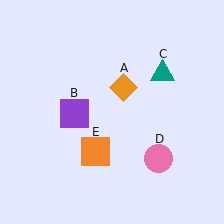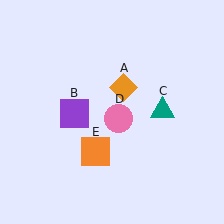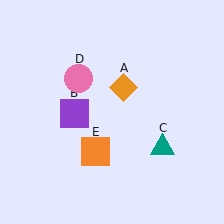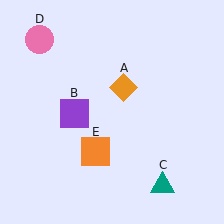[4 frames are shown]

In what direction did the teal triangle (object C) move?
The teal triangle (object C) moved down.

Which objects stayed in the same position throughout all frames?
Orange diamond (object A) and purple square (object B) and orange square (object E) remained stationary.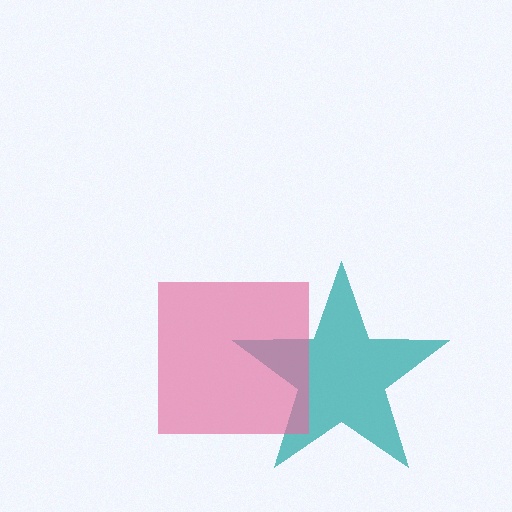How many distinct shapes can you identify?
There are 2 distinct shapes: a teal star, a pink square.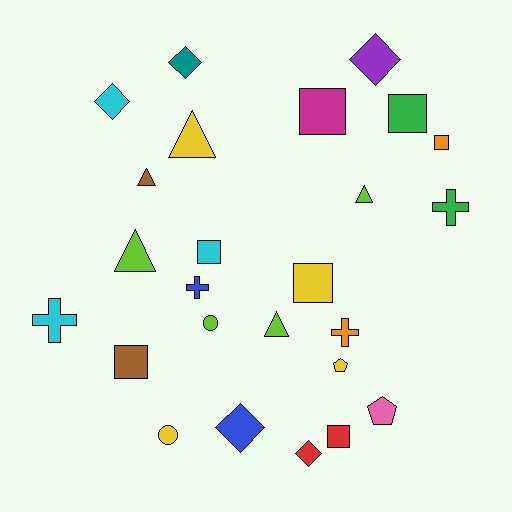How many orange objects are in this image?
There are 2 orange objects.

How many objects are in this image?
There are 25 objects.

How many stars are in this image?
There are no stars.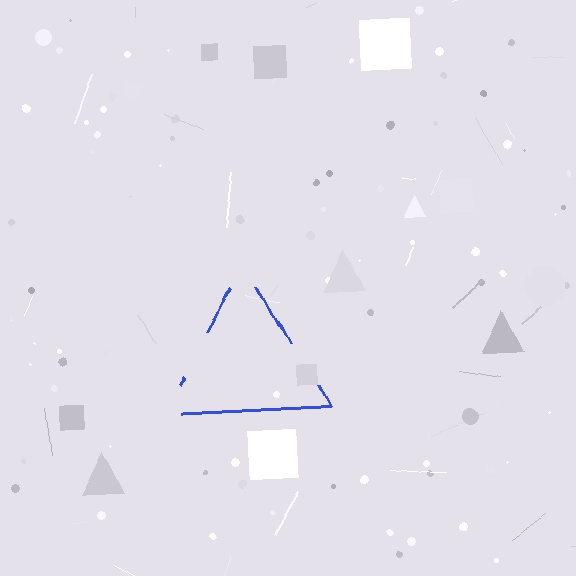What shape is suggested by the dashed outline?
The dashed outline suggests a triangle.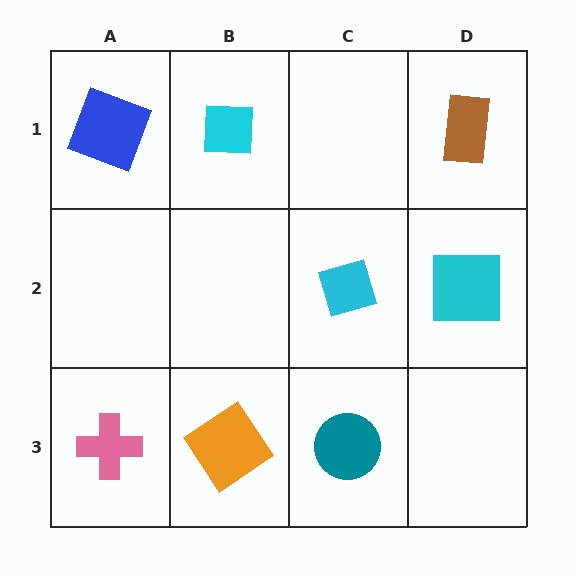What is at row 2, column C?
A cyan diamond.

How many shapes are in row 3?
3 shapes.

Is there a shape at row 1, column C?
No, that cell is empty.